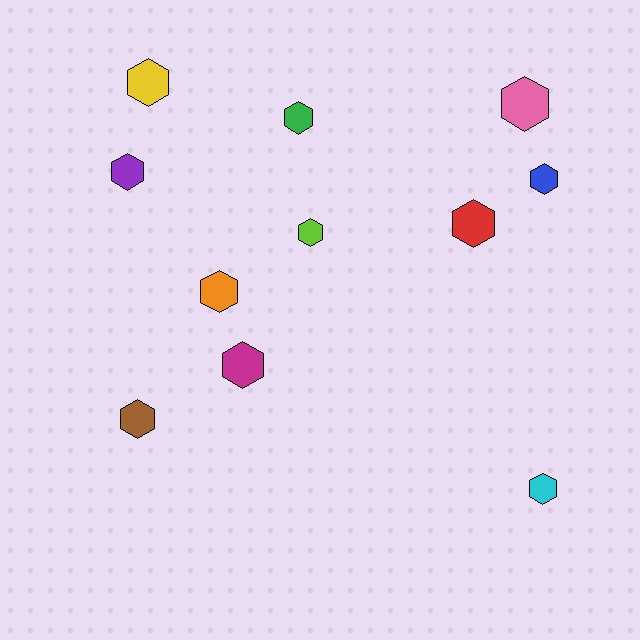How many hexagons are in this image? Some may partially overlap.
There are 11 hexagons.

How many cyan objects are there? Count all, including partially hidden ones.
There is 1 cyan object.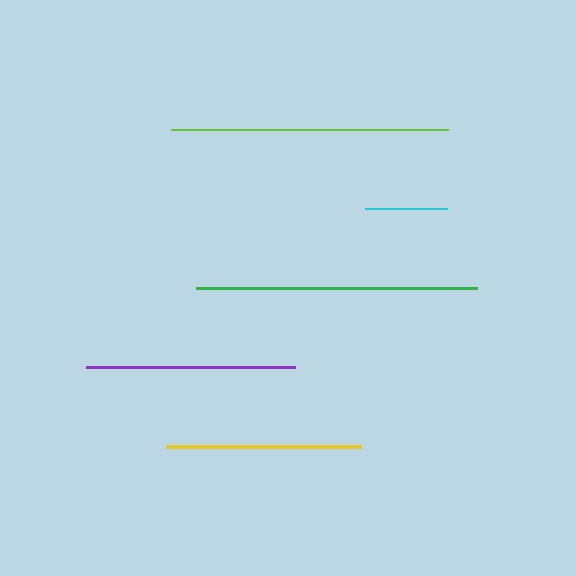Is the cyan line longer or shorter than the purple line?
The purple line is longer than the cyan line.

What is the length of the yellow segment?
The yellow segment is approximately 195 pixels long.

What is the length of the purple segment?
The purple segment is approximately 209 pixels long.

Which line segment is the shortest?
The cyan line is the shortest at approximately 83 pixels.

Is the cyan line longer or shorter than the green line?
The green line is longer than the cyan line.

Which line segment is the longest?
The green line is the longest at approximately 281 pixels.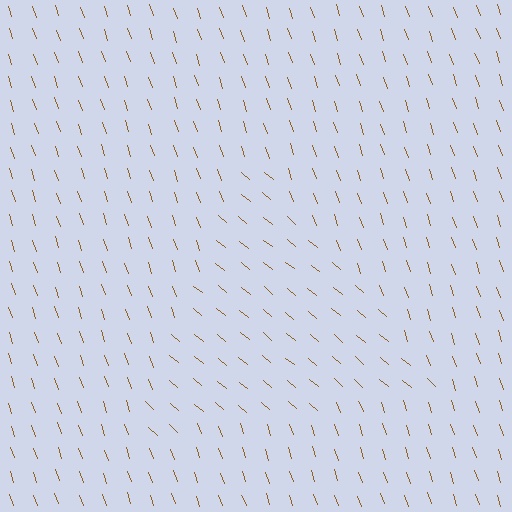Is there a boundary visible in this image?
Yes, there is a texture boundary formed by a change in line orientation.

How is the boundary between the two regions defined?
The boundary is defined purely by a change in line orientation (approximately 31 degrees difference). All lines are the same color and thickness.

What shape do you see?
I see a triangle.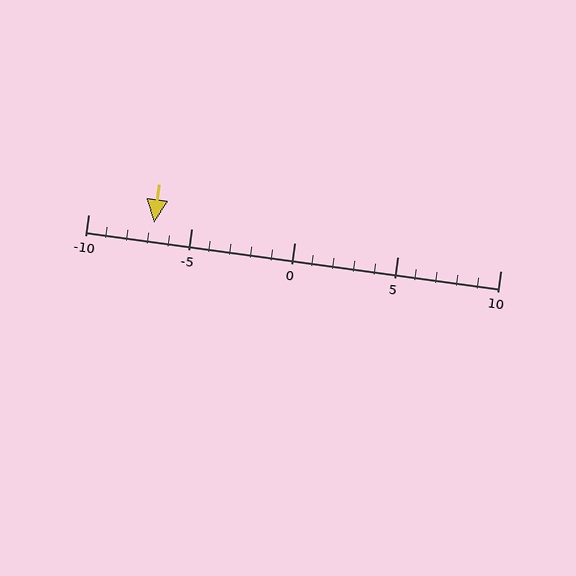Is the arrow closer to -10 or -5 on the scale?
The arrow is closer to -5.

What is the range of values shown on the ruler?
The ruler shows values from -10 to 10.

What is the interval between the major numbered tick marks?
The major tick marks are spaced 5 units apart.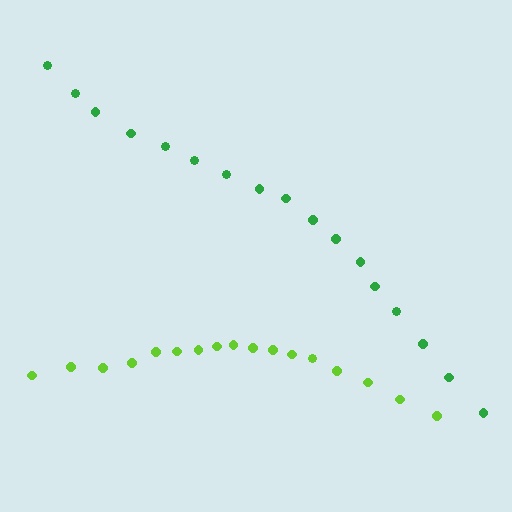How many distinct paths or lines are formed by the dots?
There are 2 distinct paths.